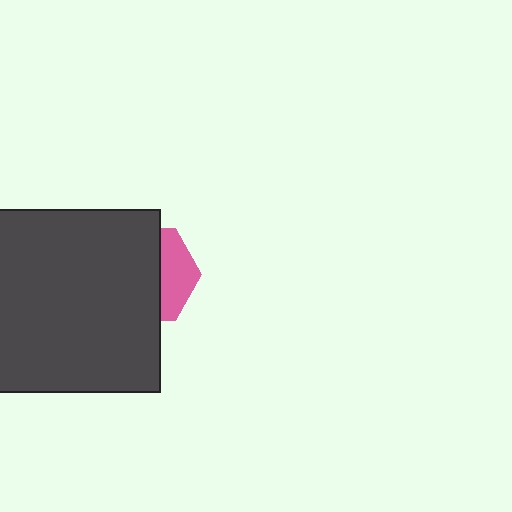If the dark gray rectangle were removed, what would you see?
You would see the complete pink hexagon.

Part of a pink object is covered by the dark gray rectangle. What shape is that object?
It is a hexagon.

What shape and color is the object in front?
The object in front is a dark gray rectangle.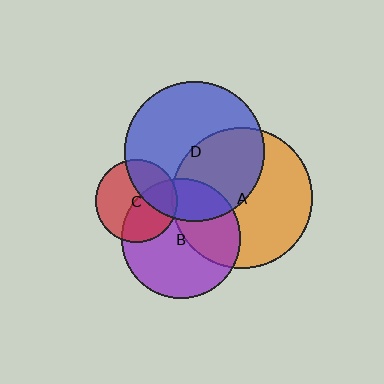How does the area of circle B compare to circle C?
Approximately 2.1 times.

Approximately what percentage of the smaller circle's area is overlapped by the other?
Approximately 25%.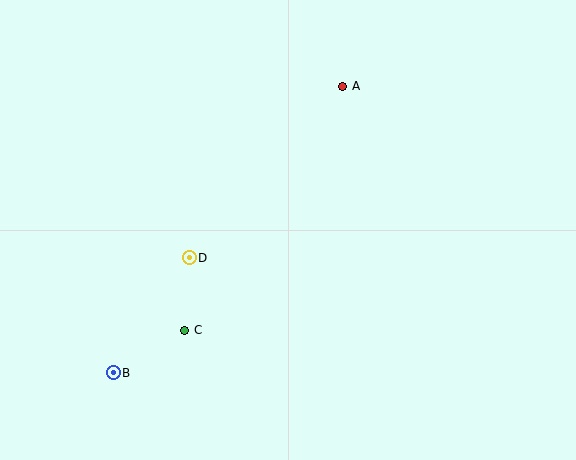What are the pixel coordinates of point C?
Point C is at (185, 330).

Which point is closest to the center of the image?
Point D at (189, 258) is closest to the center.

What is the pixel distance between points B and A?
The distance between B and A is 367 pixels.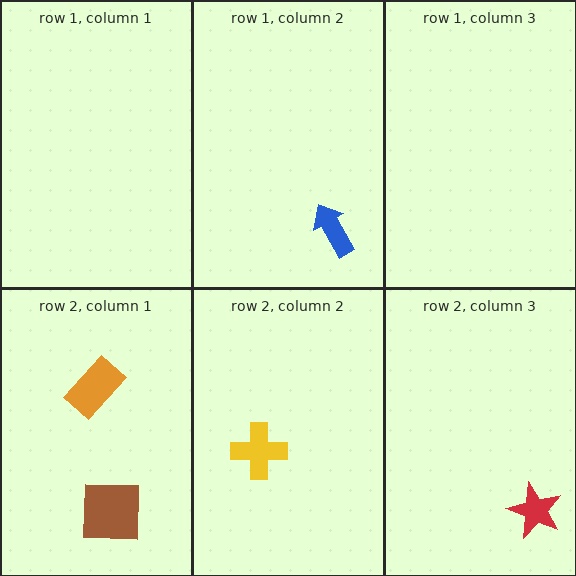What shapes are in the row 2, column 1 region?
The orange rectangle, the brown square.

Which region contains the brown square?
The row 2, column 1 region.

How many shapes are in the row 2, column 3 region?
1.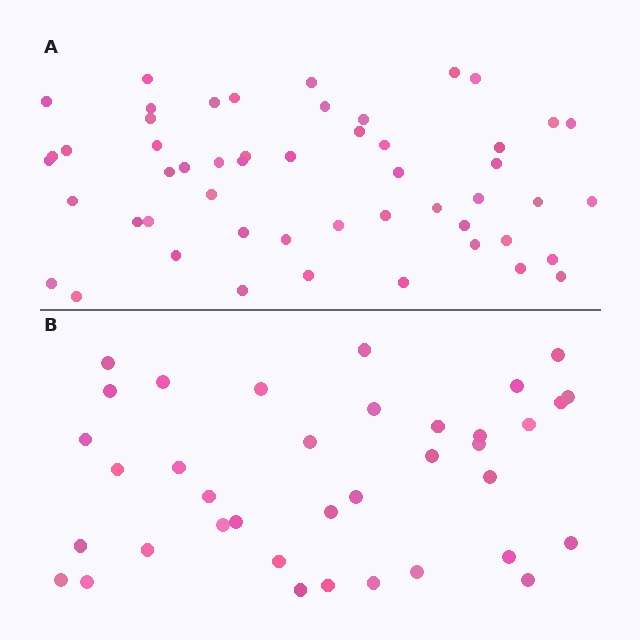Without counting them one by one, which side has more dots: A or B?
Region A (the top region) has more dots.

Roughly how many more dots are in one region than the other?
Region A has approximately 15 more dots than region B.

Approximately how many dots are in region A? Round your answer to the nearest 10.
About 50 dots. (The exact count is 52, which rounds to 50.)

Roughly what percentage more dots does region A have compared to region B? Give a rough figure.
About 40% more.